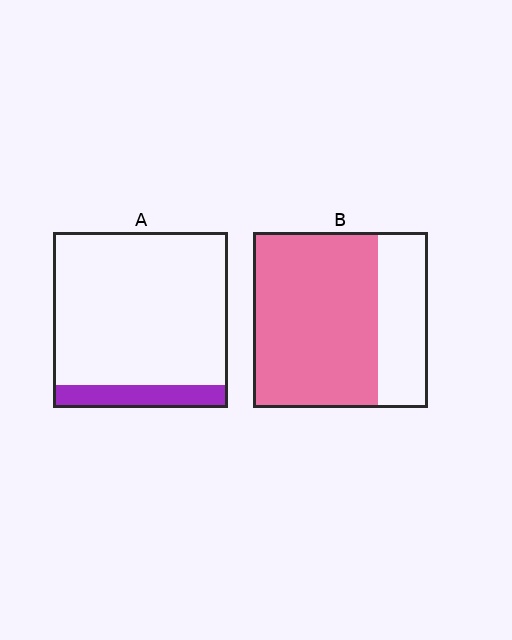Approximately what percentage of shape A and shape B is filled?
A is approximately 15% and B is approximately 70%.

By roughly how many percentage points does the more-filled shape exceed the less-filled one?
By roughly 60 percentage points (B over A).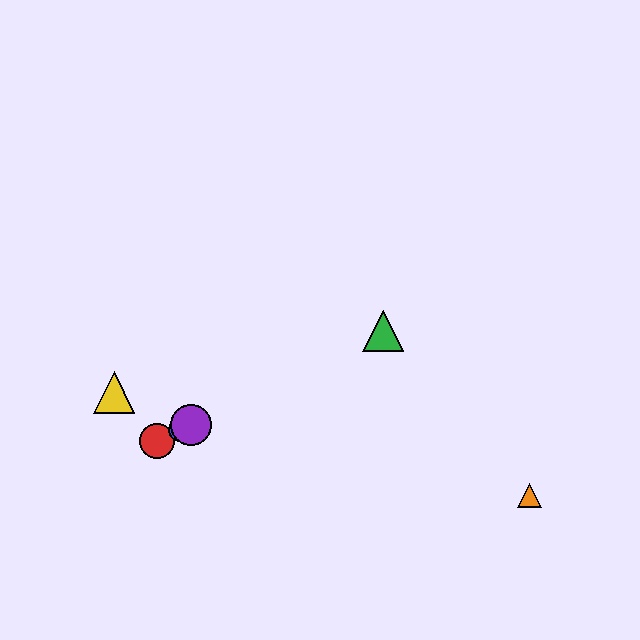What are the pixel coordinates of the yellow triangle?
The yellow triangle is at (114, 393).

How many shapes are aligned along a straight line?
4 shapes (the red circle, the blue circle, the green triangle, the purple circle) are aligned along a straight line.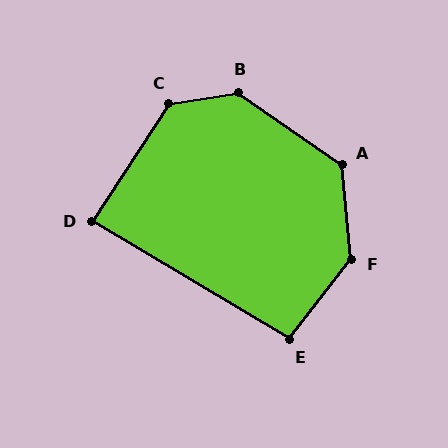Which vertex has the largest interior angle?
F, at approximately 137 degrees.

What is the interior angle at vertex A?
Approximately 130 degrees (obtuse).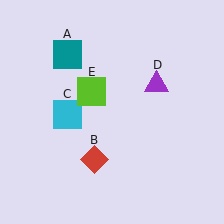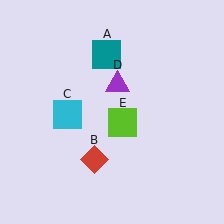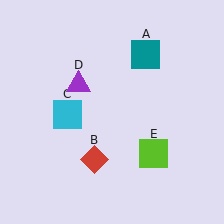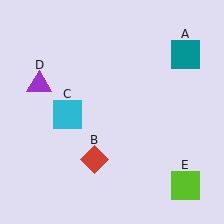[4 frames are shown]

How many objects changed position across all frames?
3 objects changed position: teal square (object A), purple triangle (object D), lime square (object E).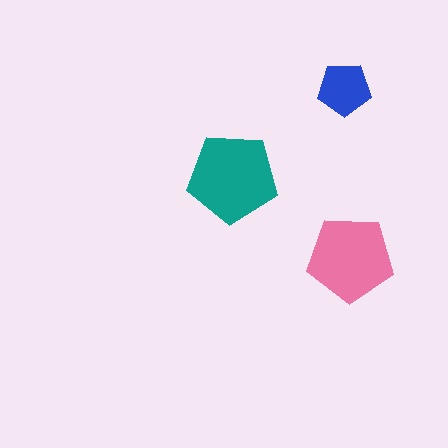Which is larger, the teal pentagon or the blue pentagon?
The teal one.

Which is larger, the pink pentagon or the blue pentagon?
The pink one.